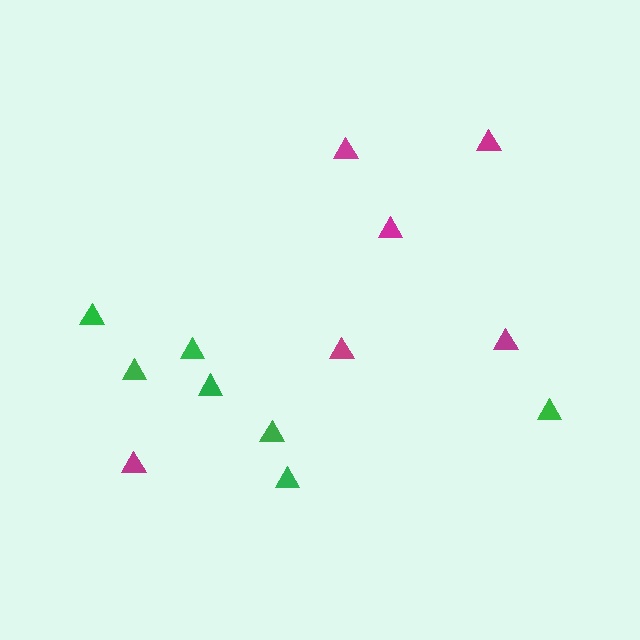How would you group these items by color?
There are 2 groups: one group of green triangles (7) and one group of magenta triangles (6).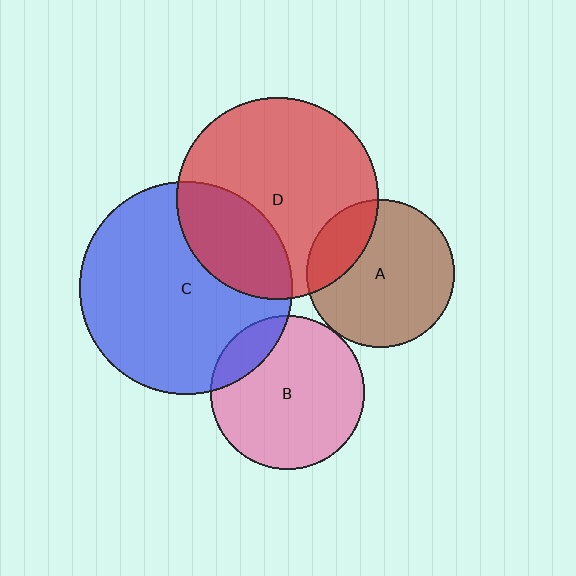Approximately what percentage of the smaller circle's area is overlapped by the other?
Approximately 30%.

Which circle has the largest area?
Circle C (blue).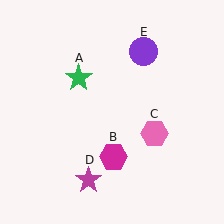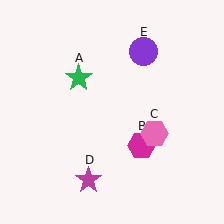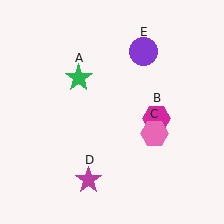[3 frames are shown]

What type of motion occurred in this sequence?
The magenta hexagon (object B) rotated counterclockwise around the center of the scene.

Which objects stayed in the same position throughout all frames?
Green star (object A) and pink hexagon (object C) and magenta star (object D) and purple circle (object E) remained stationary.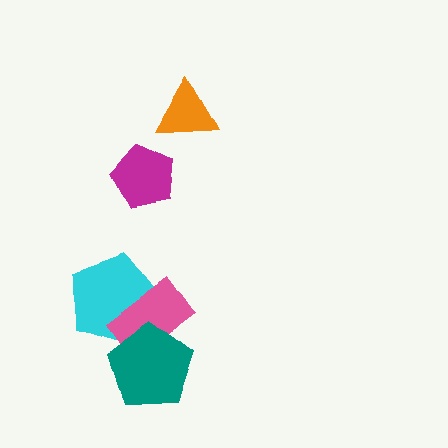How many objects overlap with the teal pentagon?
2 objects overlap with the teal pentagon.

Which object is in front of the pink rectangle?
The teal pentagon is in front of the pink rectangle.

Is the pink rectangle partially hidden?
Yes, it is partially covered by another shape.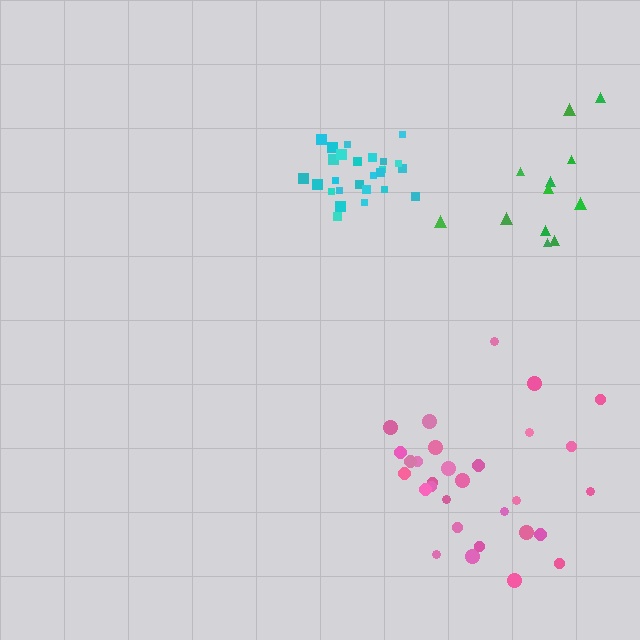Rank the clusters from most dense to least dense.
cyan, pink, green.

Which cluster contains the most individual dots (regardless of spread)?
Pink (31).